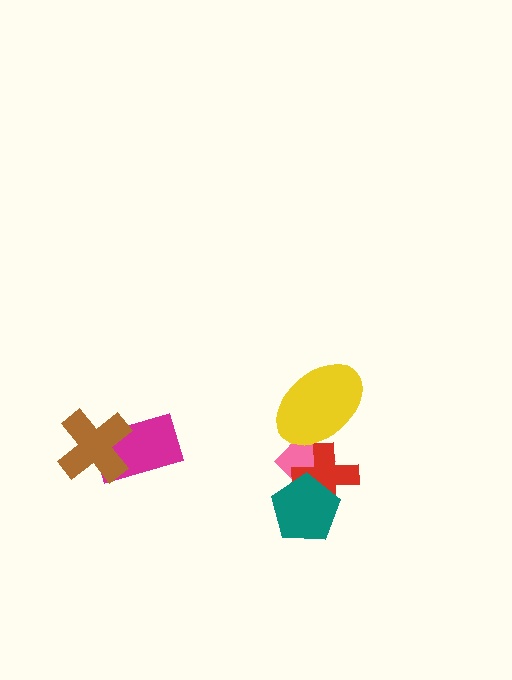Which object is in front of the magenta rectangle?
The brown cross is in front of the magenta rectangle.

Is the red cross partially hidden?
Yes, it is partially covered by another shape.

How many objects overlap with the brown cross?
1 object overlaps with the brown cross.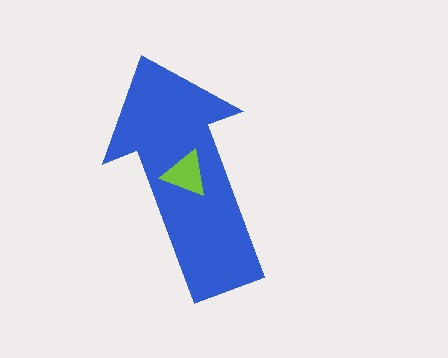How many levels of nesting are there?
2.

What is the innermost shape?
The lime triangle.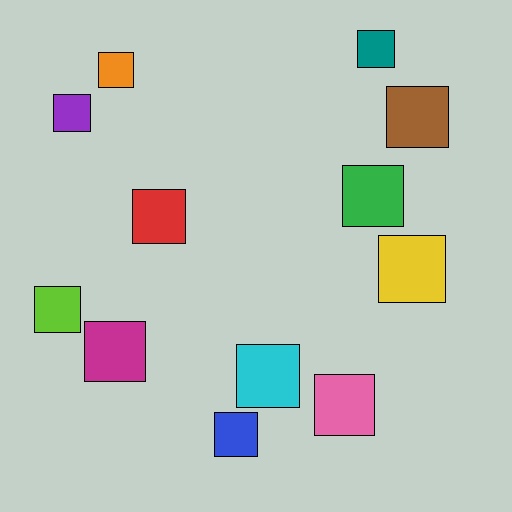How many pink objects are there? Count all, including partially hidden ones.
There is 1 pink object.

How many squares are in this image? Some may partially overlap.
There are 12 squares.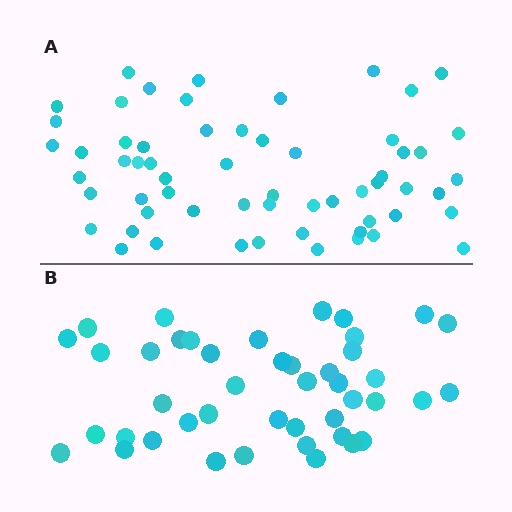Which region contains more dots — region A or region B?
Region A (the top region) has more dots.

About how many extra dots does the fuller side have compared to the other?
Region A has approximately 15 more dots than region B.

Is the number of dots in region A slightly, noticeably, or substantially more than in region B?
Region A has noticeably more, but not dramatically so. The ratio is roughly 1.4 to 1.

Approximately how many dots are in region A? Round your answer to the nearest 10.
About 60 dots.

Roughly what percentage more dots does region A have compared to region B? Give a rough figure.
About 35% more.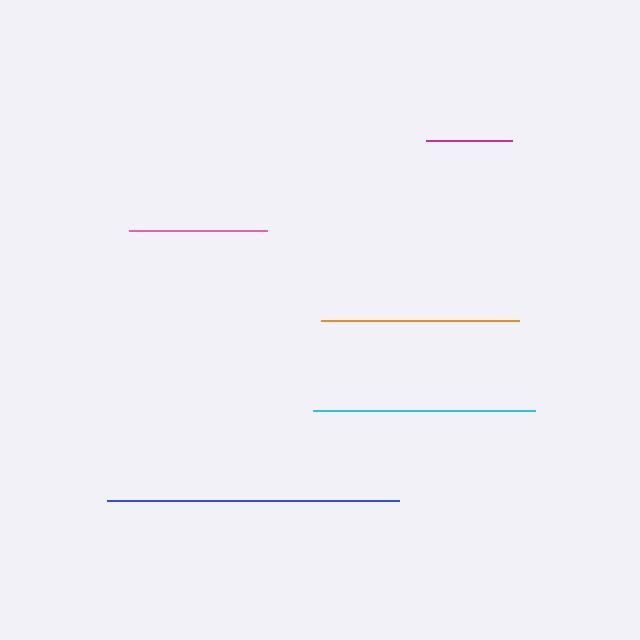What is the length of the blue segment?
The blue segment is approximately 291 pixels long.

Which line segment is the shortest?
The magenta line is the shortest at approximately 86 pixels.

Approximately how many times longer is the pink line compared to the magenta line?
The pink line is approximately 1.6 times the length of the magenta line.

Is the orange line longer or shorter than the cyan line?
The cyan line is longer than the orange line.